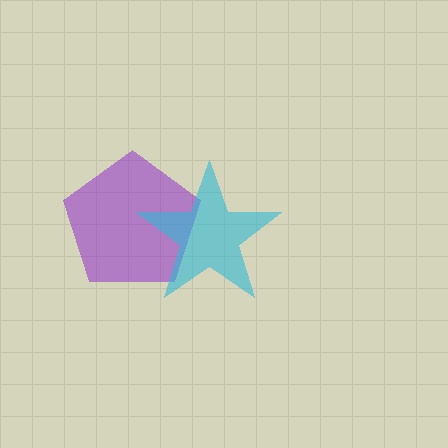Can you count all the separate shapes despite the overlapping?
Yes, there are 2 separate shapes.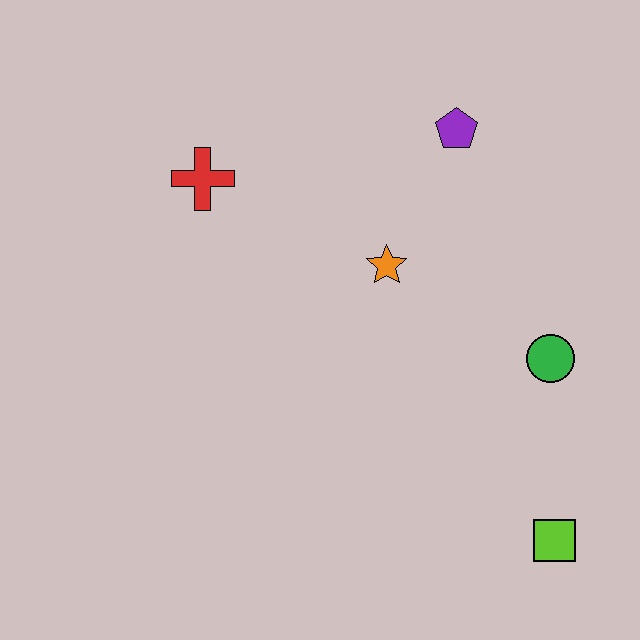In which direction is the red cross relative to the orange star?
The red cross is to the left of the orange star.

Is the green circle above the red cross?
No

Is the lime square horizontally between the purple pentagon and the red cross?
No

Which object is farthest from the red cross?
The lime square is farthest from the red cross.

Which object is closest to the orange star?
The purple pentagon is closest to the orange star.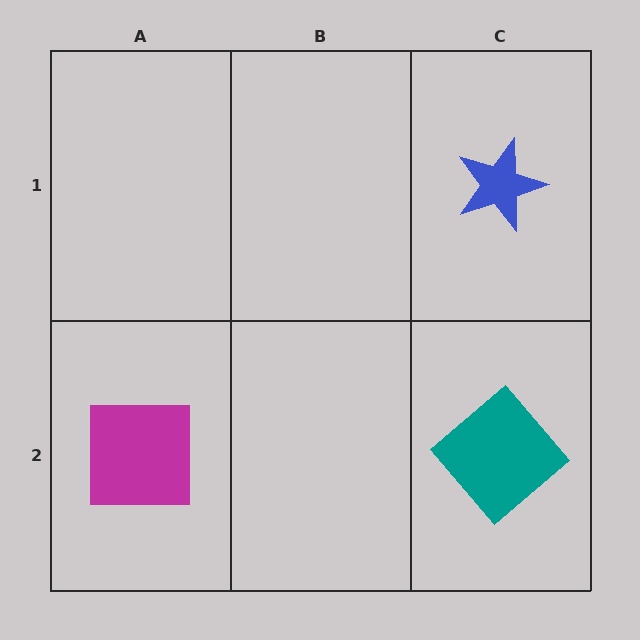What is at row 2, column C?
A teal diamond.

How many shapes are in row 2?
2 shapes.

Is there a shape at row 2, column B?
No, that cell is empty.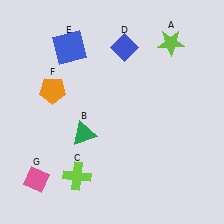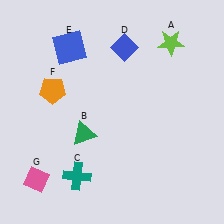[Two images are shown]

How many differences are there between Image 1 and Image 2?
There is 1 difference between the two images.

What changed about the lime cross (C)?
In Image 1, C is lime. In Image 2, it changed to teal.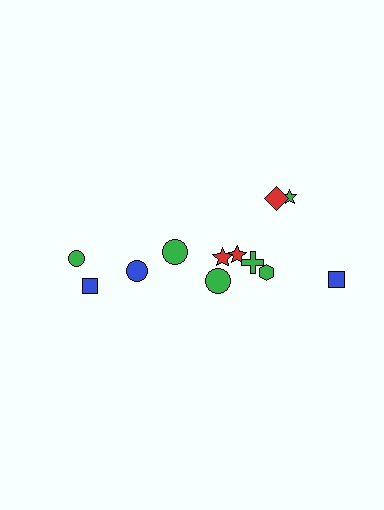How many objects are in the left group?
There are 4 objects.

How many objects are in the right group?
There are 8 objects.